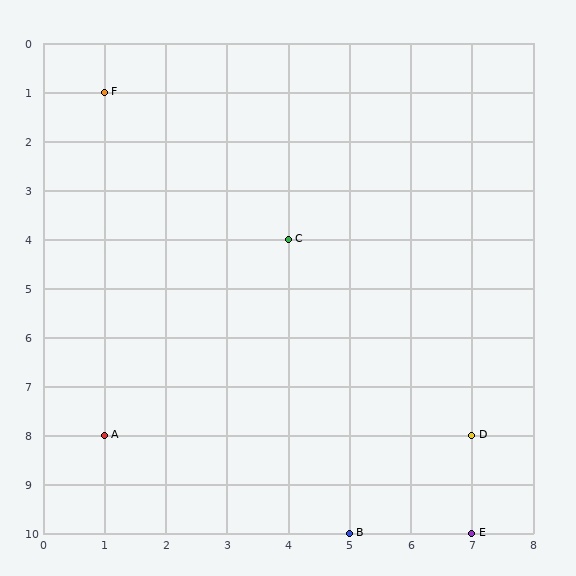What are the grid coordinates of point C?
Point C is at grid coordinates (4, 4).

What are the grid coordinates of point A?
Point A is at grid coordinates (1, 8).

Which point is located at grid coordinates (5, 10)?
Point B is at (5, 10).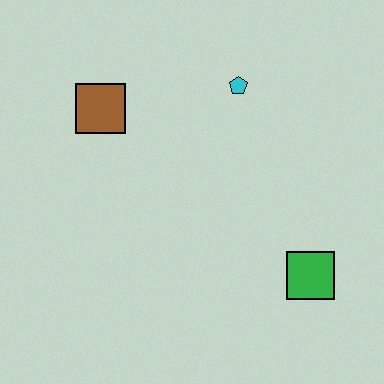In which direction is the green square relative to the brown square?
The green square is to the right of the brown square.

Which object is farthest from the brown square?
The green square is farthest from the brown square.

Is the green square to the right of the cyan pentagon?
Yes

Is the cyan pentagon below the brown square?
No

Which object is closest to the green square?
The cyan pentagon is closest to the green square.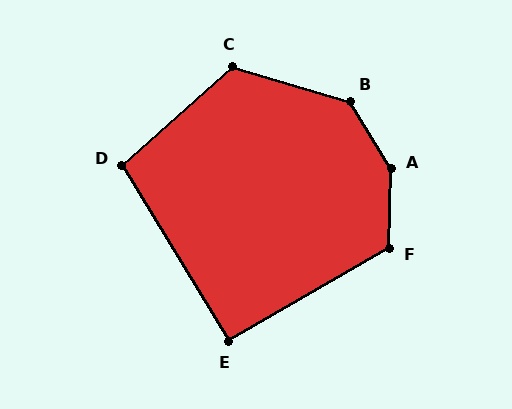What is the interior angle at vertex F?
Approximately 122 degrees (obtuse).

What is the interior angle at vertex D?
Approximately 100 degrees (obtuse).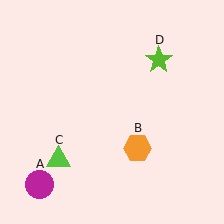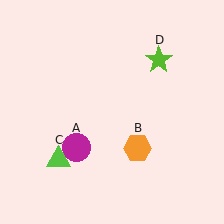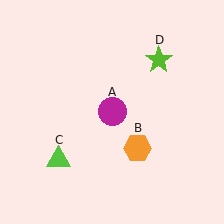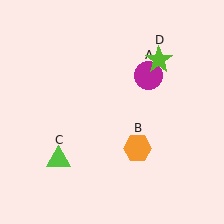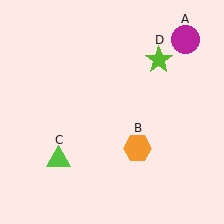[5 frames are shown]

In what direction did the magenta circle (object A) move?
The magenta circle (object A) moved up and to the right.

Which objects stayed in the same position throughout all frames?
Orange hexagon (object B) and lime triangle (object C) and lime star (object D) remained stationary.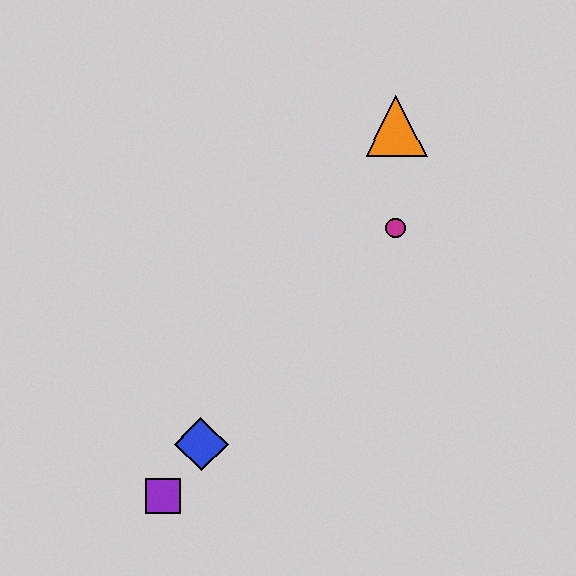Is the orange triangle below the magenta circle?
No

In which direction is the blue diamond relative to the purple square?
The blue diamond is above the purple square.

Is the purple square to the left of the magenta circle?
Yes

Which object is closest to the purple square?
The blue diamond is closest to the purple square.